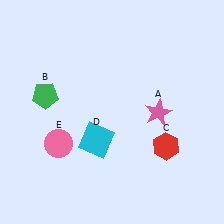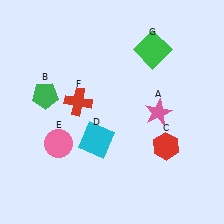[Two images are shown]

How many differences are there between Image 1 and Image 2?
There are 2 differences between the two images.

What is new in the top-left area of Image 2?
A red cross (F) was added in the top-left area of Image 2.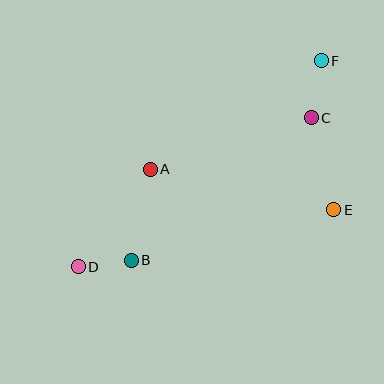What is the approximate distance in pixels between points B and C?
The distance between B and C is approximately 230 pixels.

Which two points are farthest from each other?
Points D and F are farthest from each other.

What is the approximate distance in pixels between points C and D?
The distance between C and D is approximately 277 pixels.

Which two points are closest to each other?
Points B and D are closest to each other.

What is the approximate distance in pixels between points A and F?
The distance between A and F is approximately 203 pixels.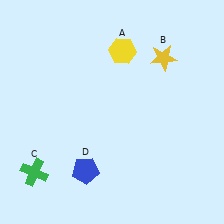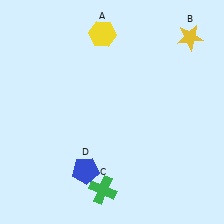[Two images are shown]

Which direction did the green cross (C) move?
The green cross (C) moved right.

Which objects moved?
The objects that moved are: the yellow hexagon (A), the yellow star (B), the green cross (C).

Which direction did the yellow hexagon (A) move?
The yellow hexagon (A) moved left.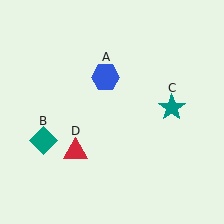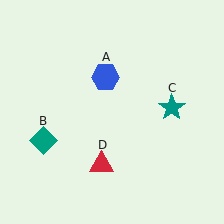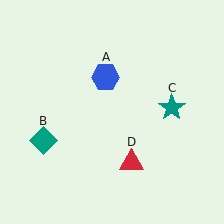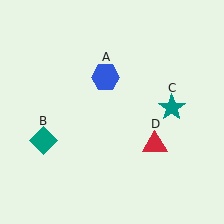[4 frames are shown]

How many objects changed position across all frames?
1 object changed position: red triangle (object D).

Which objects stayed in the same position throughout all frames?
Blue hexagon (object A) and teal diamond (object B) and teal star (object C) remained stationary.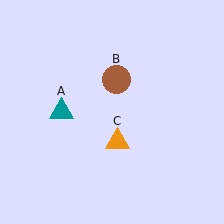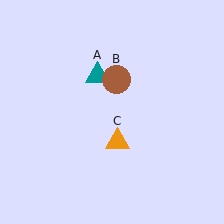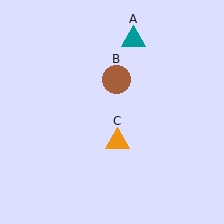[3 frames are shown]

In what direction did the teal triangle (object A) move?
The teal triangle (object A) moved up and to the right.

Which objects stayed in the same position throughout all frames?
Brown circle (object B) and orange triangle (object C) remained stationary.